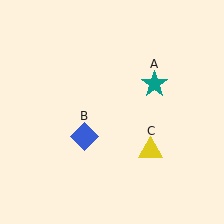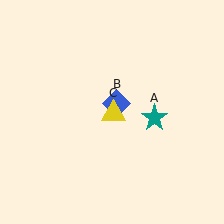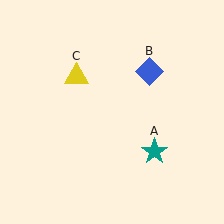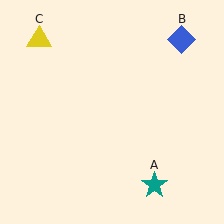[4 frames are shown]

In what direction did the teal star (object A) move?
The teal star (object A) moved down.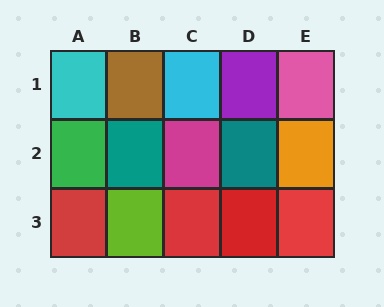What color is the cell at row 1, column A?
Cyan.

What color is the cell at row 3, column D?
Red.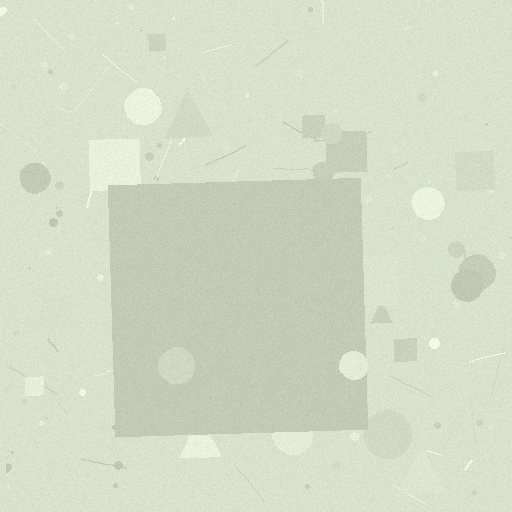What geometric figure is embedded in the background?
A square is embedded in the background.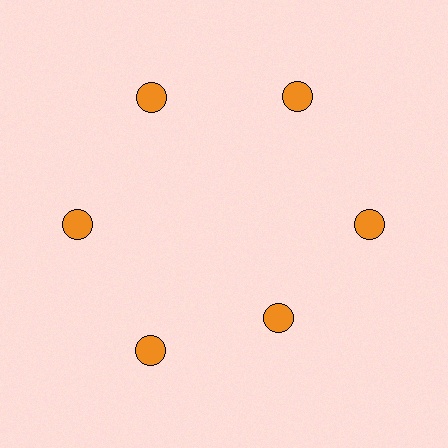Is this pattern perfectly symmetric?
No. The 6 orange circles are arranged in a ring, but one element near the 5 o'clock position is pulled inward toward the center, breaking the 6-fold rotational symmetry.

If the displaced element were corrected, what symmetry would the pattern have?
It would have 6-fold rotational symmetry — the pattern would map onto itself every 60 degrees.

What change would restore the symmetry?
The symmetry would be restored by moving it outward, back onto the ring so that all 6 circles sit at equal angles and equal distance from the center.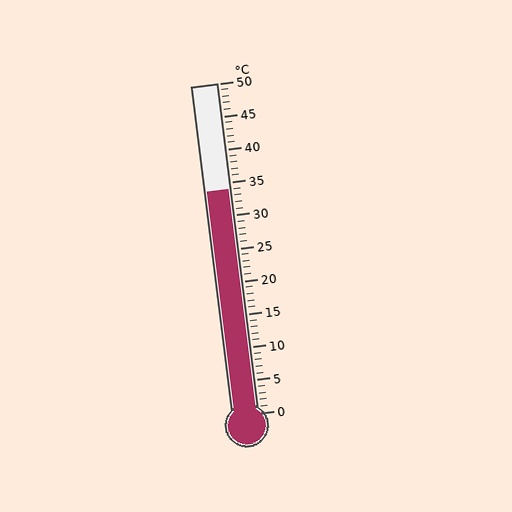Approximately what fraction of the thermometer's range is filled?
The thermometer is filled to approximately 70% of its range.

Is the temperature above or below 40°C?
The temperature is below 40°C.